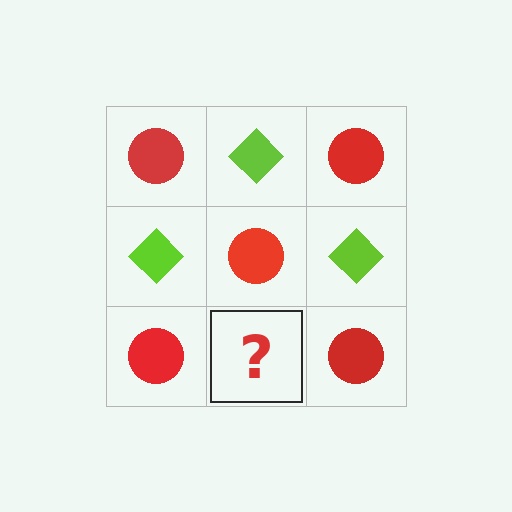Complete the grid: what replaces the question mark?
The question mark should be replaced with a lime diamond.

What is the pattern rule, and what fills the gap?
The rule is that it alternates red circle and lime diamond in a checkerboard pattern. The gap should be filled with a lime diamond.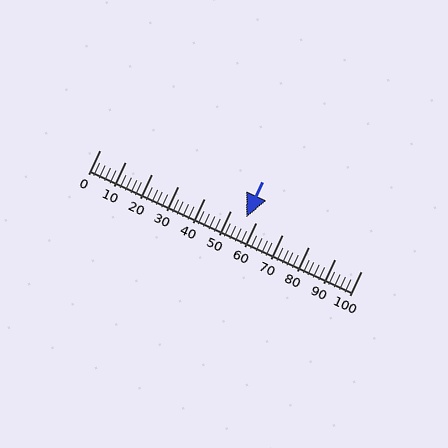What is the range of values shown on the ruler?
The ruler shows values from 0 to 100.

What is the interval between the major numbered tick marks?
The major tick marks are spaced 10 units apart.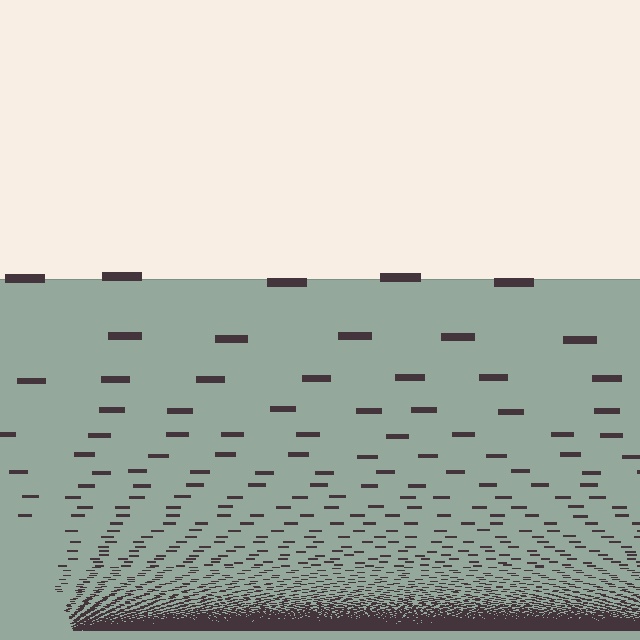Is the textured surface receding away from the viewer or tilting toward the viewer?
The surface appears to tilt toward the viewer. Texture elements get larger and sparser toward the top.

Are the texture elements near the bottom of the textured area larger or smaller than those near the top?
Smaller. The gradient is inverted — elements near the bottom are smaller and denser.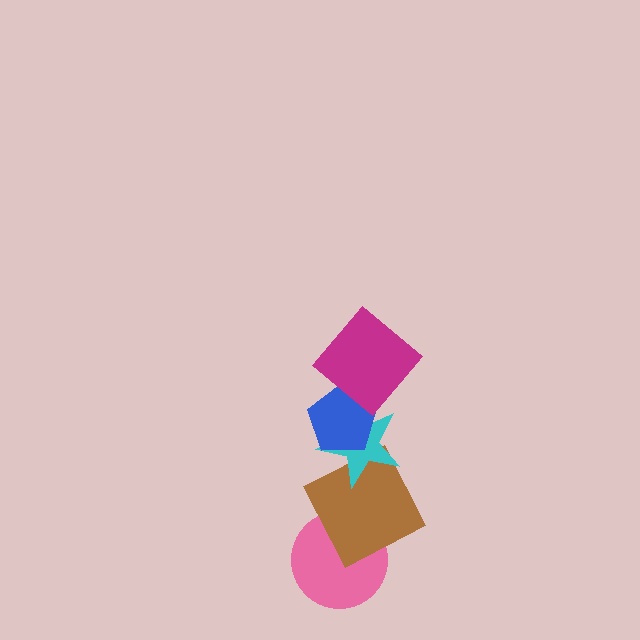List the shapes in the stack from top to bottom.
From top to bottom: the magenta diamond, the blue pentagon, the cyan star, the brown square, the pink circle.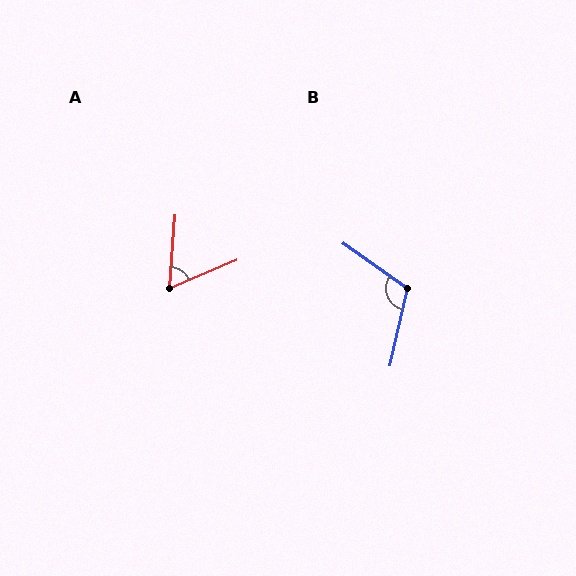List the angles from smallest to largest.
A (62°), B (112°).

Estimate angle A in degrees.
Approximately 62 degrees.